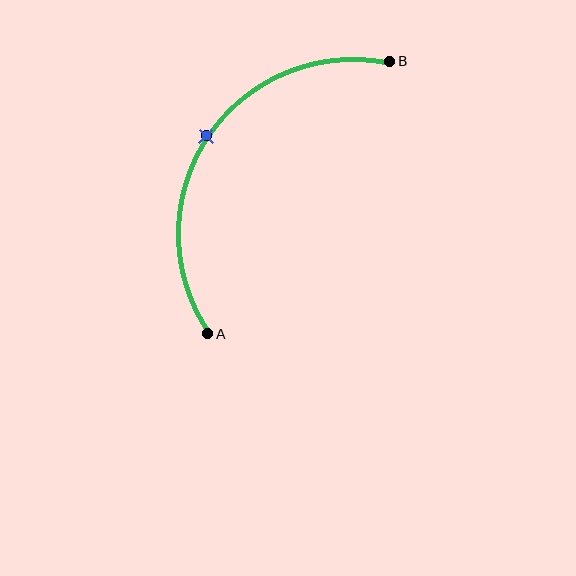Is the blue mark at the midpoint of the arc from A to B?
Yes. The blue mark lies on the arc at equal arc-length from both A and B — it is the arc midpoint.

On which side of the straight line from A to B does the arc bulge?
The arc bulges to the left of the straight line connecting A and B.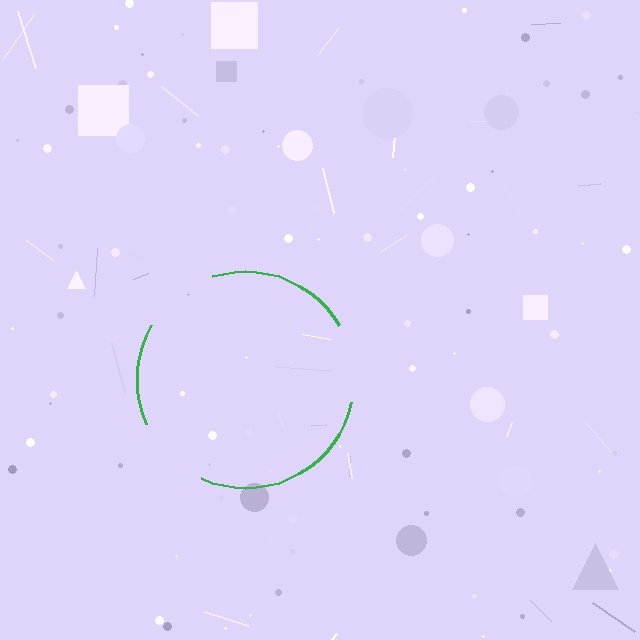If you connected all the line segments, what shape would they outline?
They would outline a circle.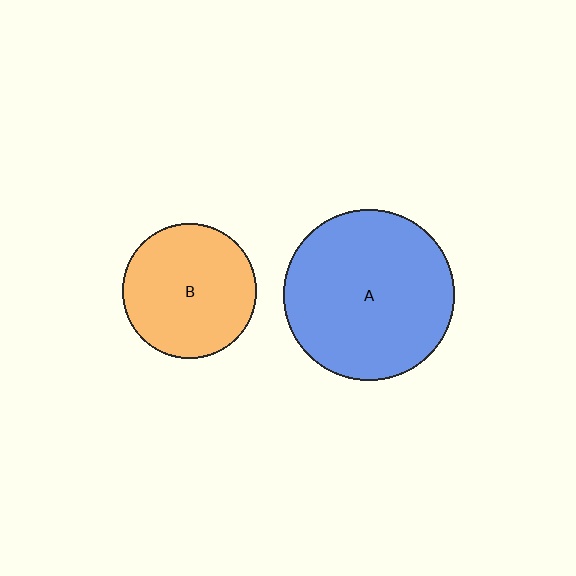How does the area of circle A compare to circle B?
Approximately 1.6 times.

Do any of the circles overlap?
No, none of the circles overlap.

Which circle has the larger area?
Circle A (blue).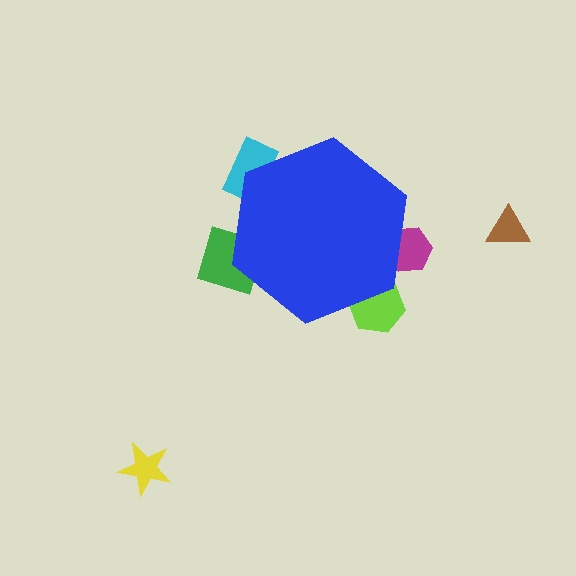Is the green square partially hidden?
Yes, the green square is partially hidden behind the blue hexagon.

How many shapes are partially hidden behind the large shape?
4 shapes are partially hidden.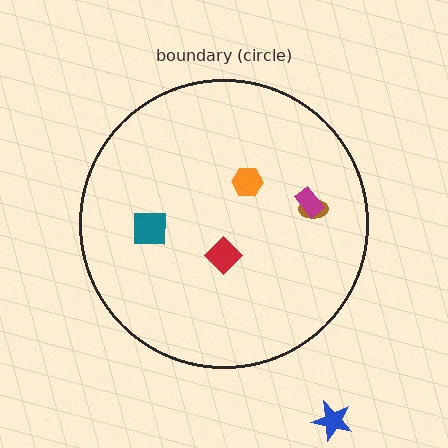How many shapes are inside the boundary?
5 inside, 1 outside.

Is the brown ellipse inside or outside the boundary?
Inside.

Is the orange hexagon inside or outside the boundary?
Inside.